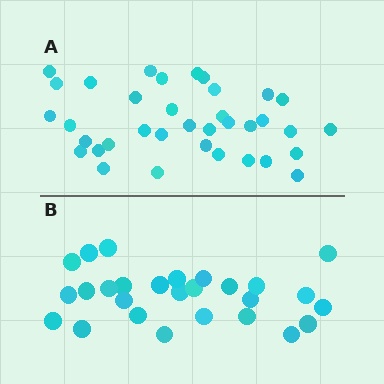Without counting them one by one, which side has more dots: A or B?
Region A (the top region) has more dots.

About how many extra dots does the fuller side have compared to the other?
Region A has roughly 8 or so more dots than region B.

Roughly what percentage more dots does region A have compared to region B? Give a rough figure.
About 35% more.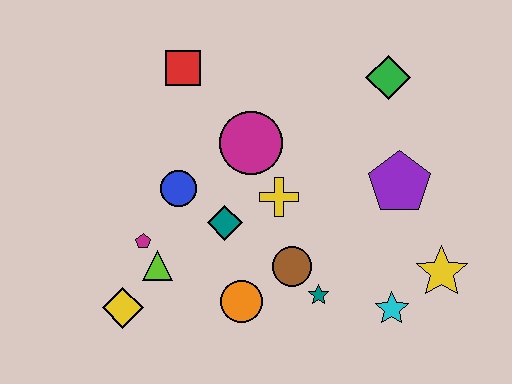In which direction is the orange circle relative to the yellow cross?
The orange circle is below the yellow cross.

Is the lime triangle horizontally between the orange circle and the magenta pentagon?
Yes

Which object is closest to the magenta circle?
The yellow cross is closest to the magenta circle.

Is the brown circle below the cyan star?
No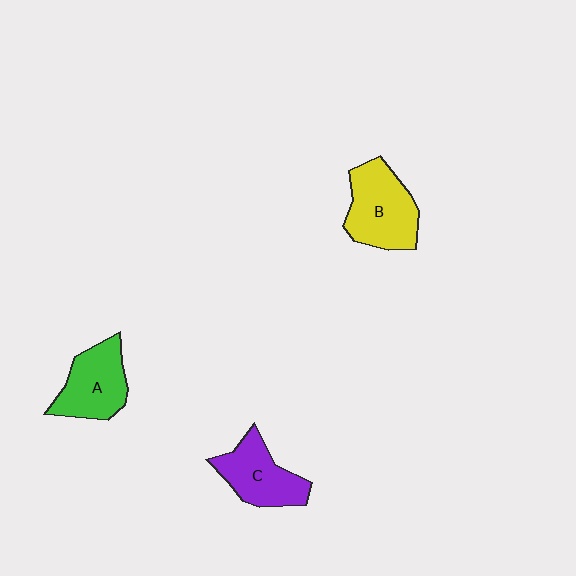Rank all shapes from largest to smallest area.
From largest to smallest: B (yellow), A (green), C (purple).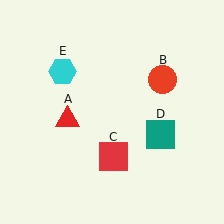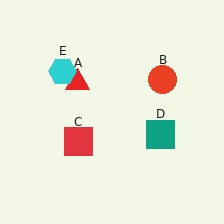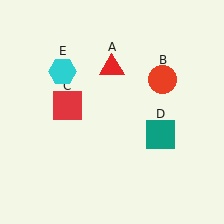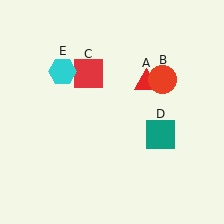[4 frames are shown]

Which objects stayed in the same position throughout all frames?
Red circle (object B) and teal square (object D) and cyan hexagon (object E) remained stationary.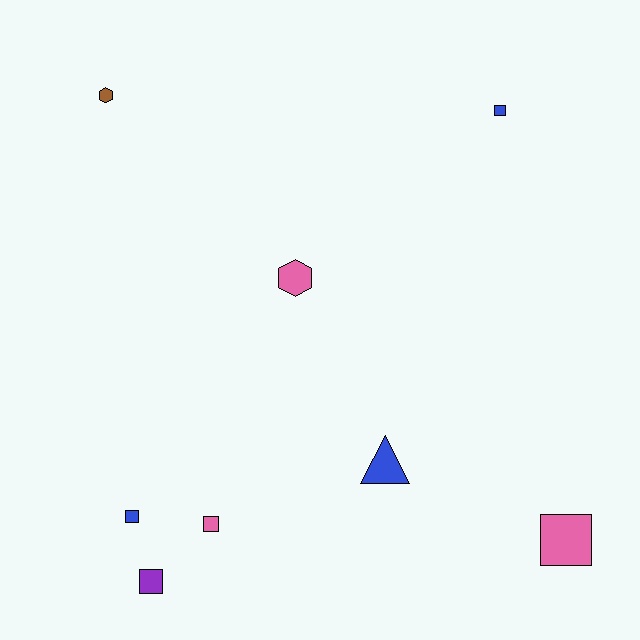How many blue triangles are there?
There is 1 blue triangle.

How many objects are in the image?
There are 8 objects.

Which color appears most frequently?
Blue, with 3 objects.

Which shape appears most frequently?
Square, with 5 objects.